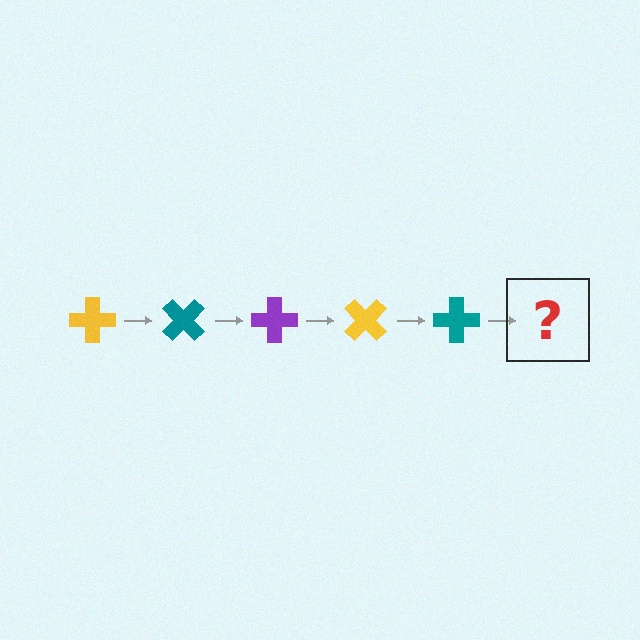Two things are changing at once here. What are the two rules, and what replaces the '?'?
The two rules are that it rotates 45 degrees each step and the color cycles through yellow, teal, and purple. The '?' should be a purple cross, rotated 225 degrees from the start.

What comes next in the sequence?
The next element should be a purple cross, rotated 225 degrees from the start.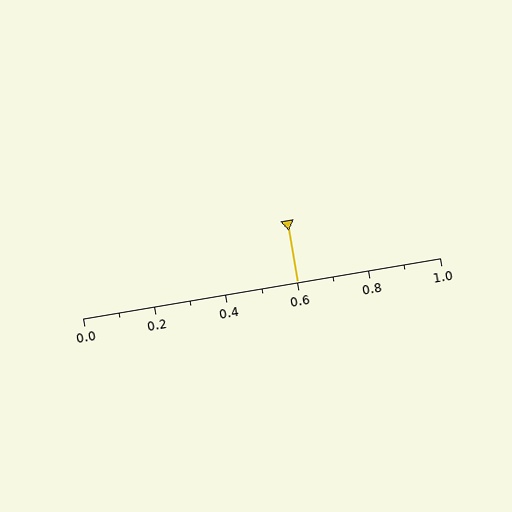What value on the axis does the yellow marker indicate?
The marker indicates approximately 0.6.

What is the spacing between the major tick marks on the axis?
The major ticks are spaced 0.2 apart.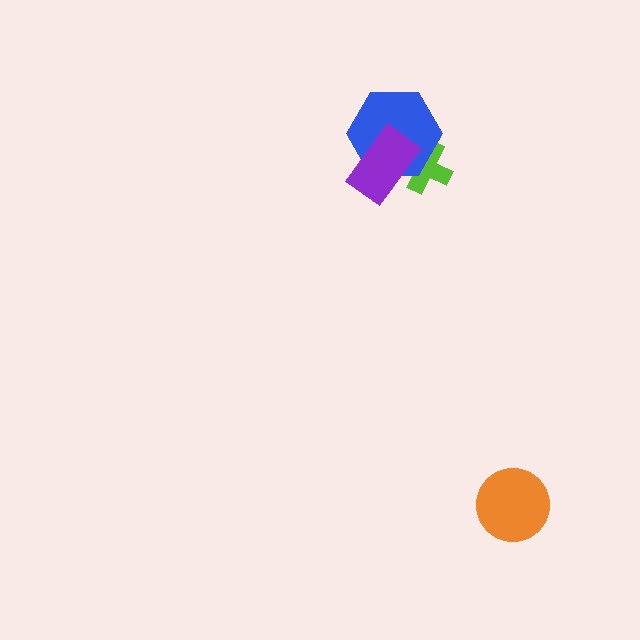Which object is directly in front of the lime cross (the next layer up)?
The blue hexagon is directly in front of the lime cross.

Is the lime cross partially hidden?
Yes, it is partially covered by another shape.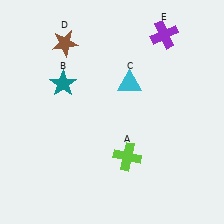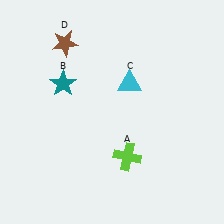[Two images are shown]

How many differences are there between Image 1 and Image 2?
There is 1 difference between the two images.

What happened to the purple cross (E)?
The purple cross (E) was removed in Image 2. It was in the top-right area of Image 1.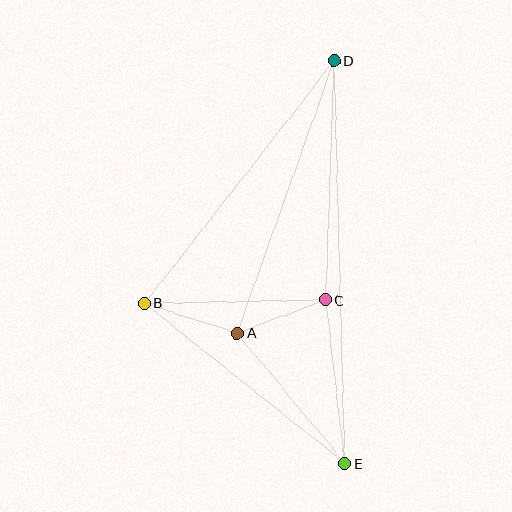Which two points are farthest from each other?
Points D and E are farthest from each other.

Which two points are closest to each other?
Points A and C are closest to each other.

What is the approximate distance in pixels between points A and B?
The distance between A and B is approximately 97 pixels.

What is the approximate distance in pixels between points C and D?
The distance between C and D is approximately 240 pixels.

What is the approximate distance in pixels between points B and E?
The distance between B and E is approximately 257 pixels.